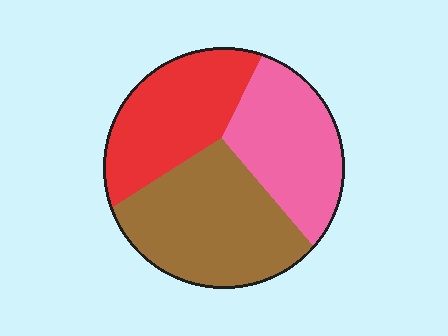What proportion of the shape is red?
Red takes up between a sixth and a third of the shape.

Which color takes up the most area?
Brown, at roughly 40%.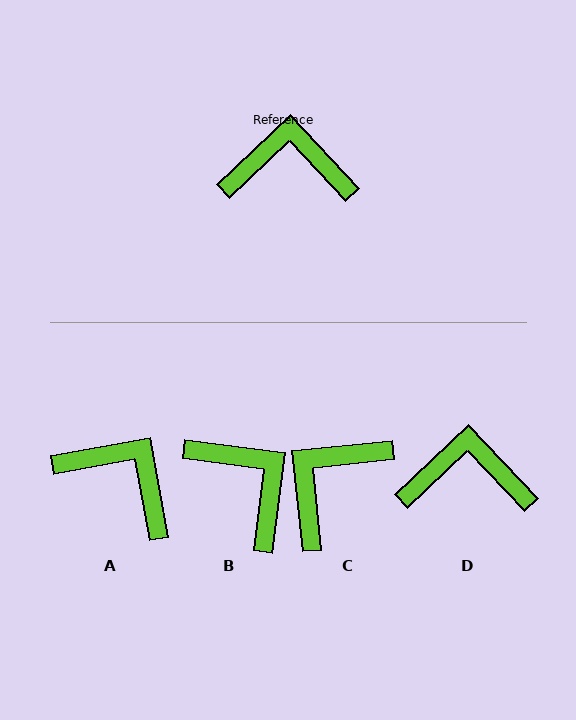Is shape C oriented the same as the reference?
No, it is off by about 52 degrees.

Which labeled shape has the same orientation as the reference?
D.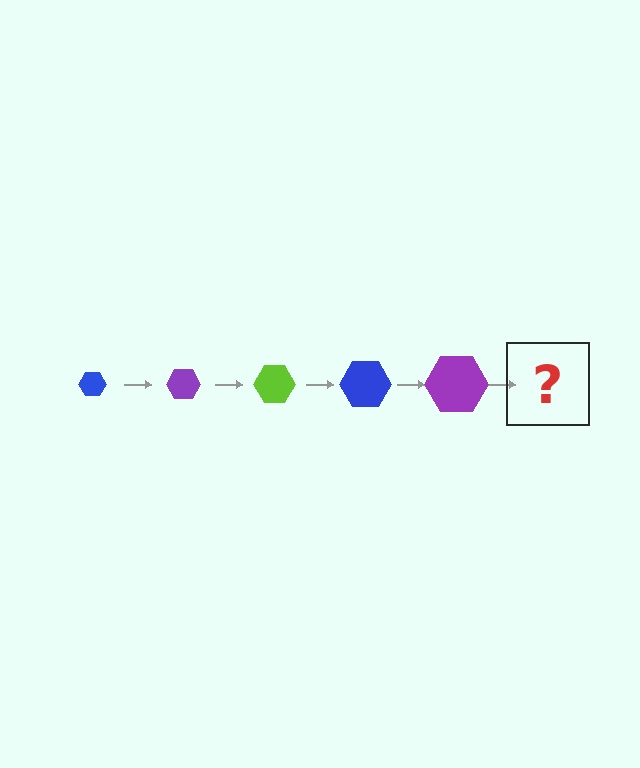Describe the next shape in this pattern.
It should be a lime hexagon, larger than the previous one.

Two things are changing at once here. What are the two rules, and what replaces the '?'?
The two rules are that the hexagon grows larger each step and the color cycles through blue, purple, and lime. The '?' should be a lime hexagon, larger than the previous one.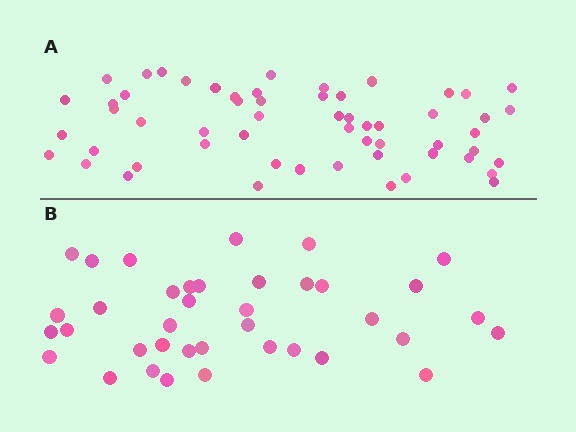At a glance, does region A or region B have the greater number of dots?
Region A (the top region) has more dots.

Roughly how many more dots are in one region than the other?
Region A has approximately 20 more dots than region B.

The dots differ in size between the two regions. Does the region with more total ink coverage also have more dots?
No. Region B has more total ink coverage because its dots are larger, but region A actually contains more individual dots. Total area can be misleading — the number of items is what matters here.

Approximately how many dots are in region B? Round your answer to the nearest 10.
About 40 dots. (The exact count is 38, which rounds to 40.)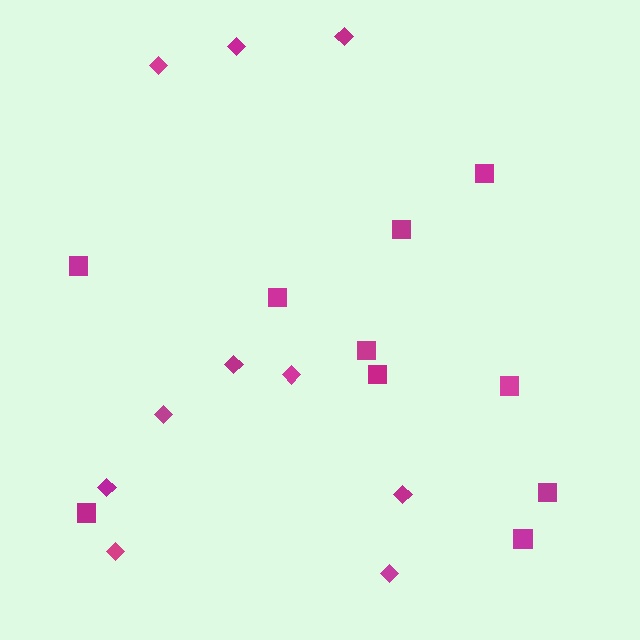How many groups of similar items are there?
There are 2 groups: one group of squares (10) and one group of diamonds (10).